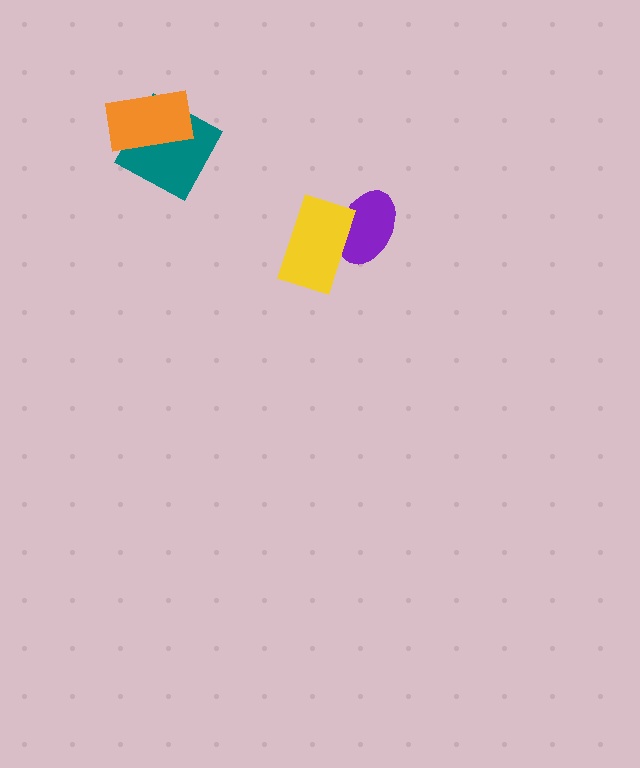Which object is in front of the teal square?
The orange rectangle is in front of the teal square.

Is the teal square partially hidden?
Yes, it is partially covered by another shape.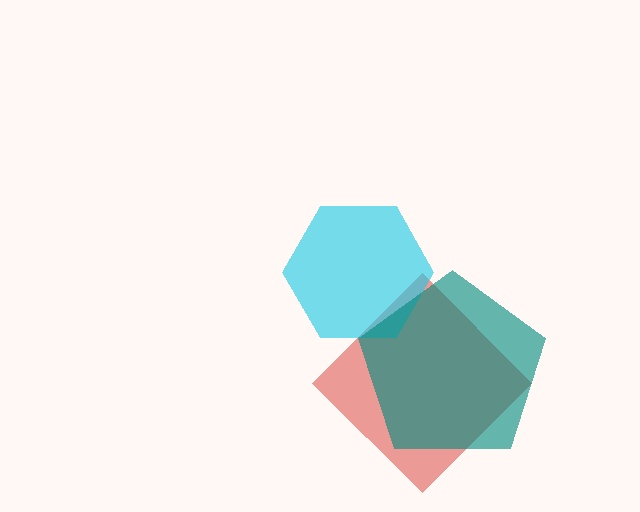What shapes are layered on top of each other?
The layered shapes are: a red diamond, a cyan hexagon, a teal pentagon.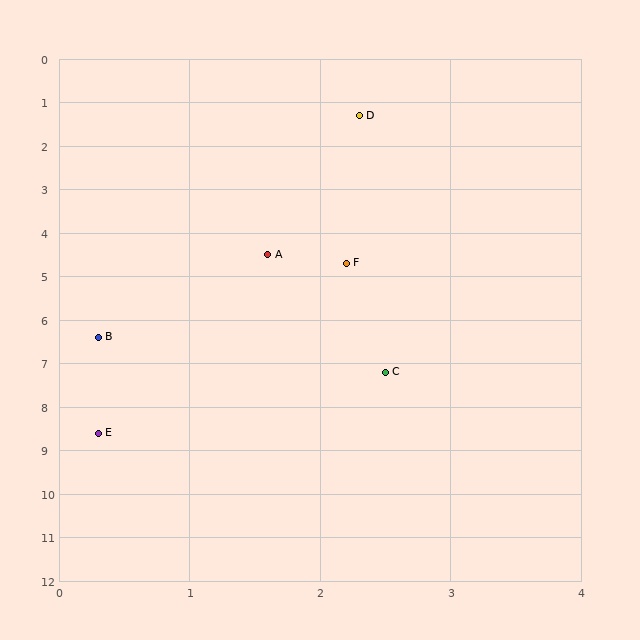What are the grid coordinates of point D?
Point D is at approximately (2.3, 1.3).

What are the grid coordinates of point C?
Point C is at approximately (2.5, 7.2).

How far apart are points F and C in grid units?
Points F and C are about 2.5 grid units apart.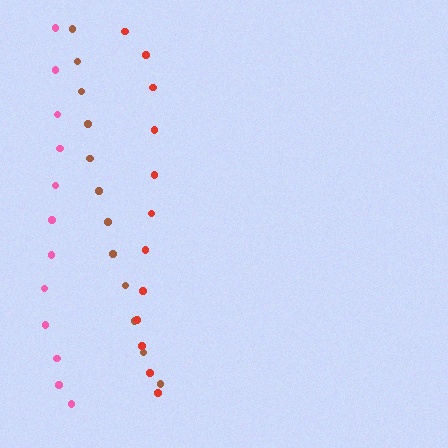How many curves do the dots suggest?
There are 3 distinct paths.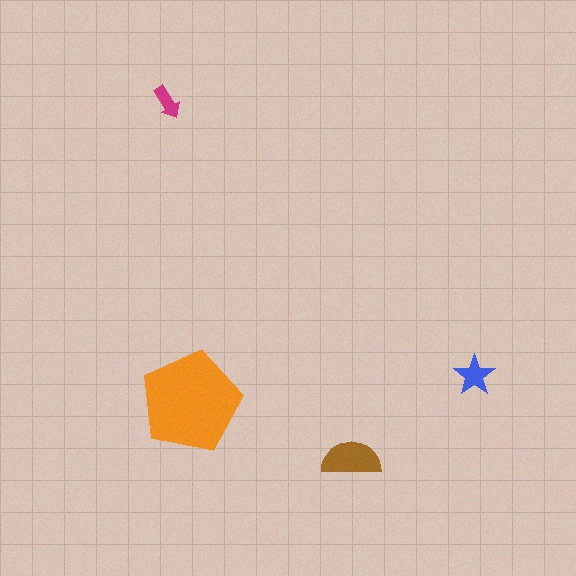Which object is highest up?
The magenta arrow is topmost.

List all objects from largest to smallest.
The orange pentagon, the brown semicircle, the blue star, the magenta arrow.